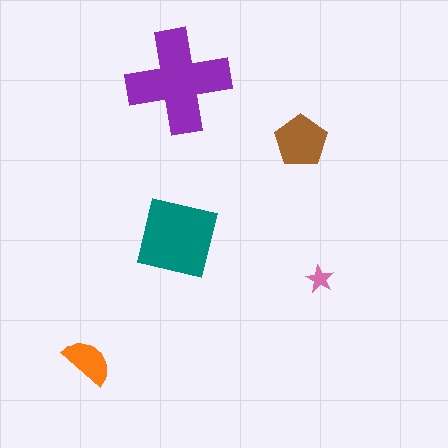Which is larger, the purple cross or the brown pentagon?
The purple cross.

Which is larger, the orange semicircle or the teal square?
The teal square.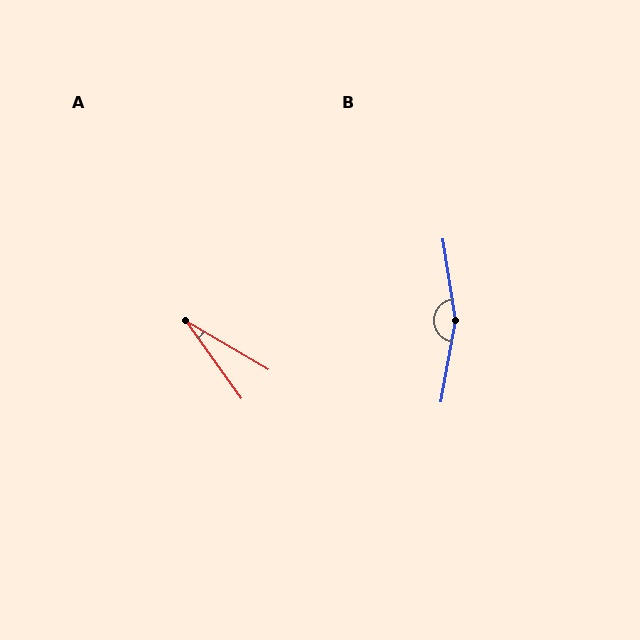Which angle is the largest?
B, at approximately 161 degrees.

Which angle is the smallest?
A, at approximately 24 degrees.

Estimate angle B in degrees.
Approximately 161 degrees.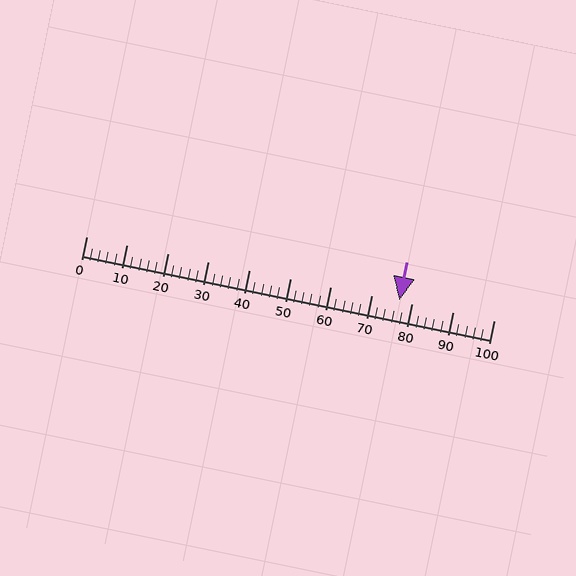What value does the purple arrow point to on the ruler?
The purple arrow points to approximately 77.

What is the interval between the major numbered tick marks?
The major tick marks are spaced 10 units apart.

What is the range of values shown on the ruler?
The ruler shows values from 0 to 100.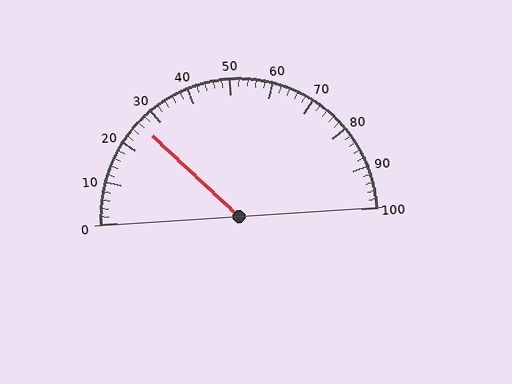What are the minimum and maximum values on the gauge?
The gauge ranges from 0 to 100.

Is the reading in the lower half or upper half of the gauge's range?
The reading is in the lower half of the range (0 to 100).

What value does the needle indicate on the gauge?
The needle indicates approximately 26.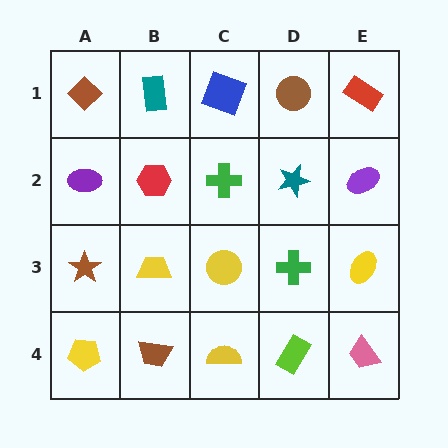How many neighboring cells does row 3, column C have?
4.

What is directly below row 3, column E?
A pink trapezoid.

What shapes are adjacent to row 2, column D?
A brown circle (row 1, column D), a green cross (row 3, column D), a green cross (row 2, column C), a purple ellipse (row 2, column E).